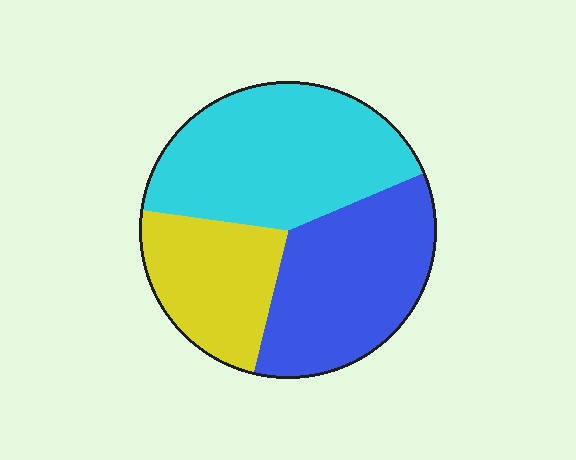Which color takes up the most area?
Cyan, at roughly 40%.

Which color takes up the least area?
Yellow, at roughly 25%.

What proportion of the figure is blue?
Blue takes up about one third (1/3) of the figure.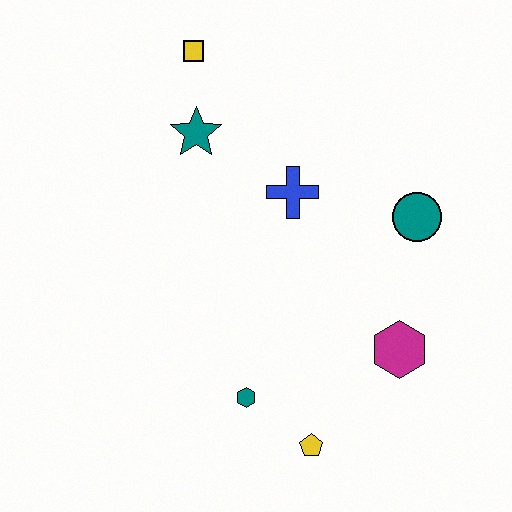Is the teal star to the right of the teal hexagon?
No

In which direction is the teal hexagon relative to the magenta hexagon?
The teal hexagon is to the left of the magenta hexagon.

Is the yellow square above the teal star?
Yes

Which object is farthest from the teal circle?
The yellow square is farthest from the teal circle.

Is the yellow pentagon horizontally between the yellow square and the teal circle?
Yes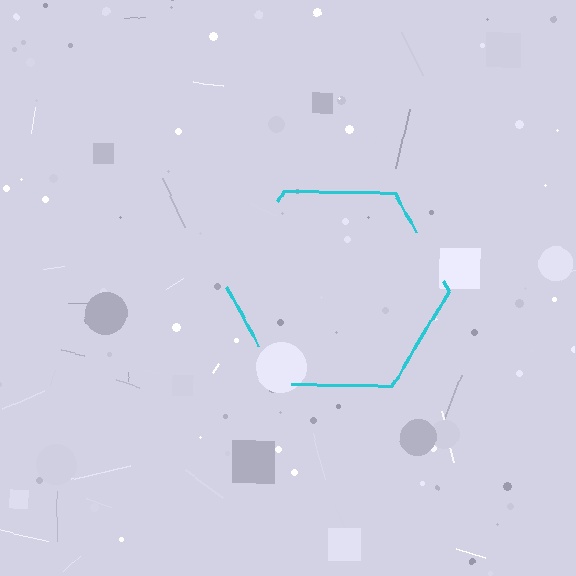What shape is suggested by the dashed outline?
The dashed outline suggests a hexagon.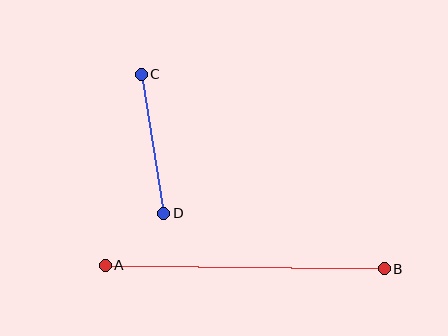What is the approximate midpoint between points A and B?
The midpoint is at approximately (245, 267) pixels.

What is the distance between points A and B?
The distance is approximately 279 pixels.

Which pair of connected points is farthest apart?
Points A and B are farthest apart.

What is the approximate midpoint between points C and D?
The midpoint is at approximately (152, 144) pixels.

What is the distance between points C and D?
The distance is approximately 141 pixels.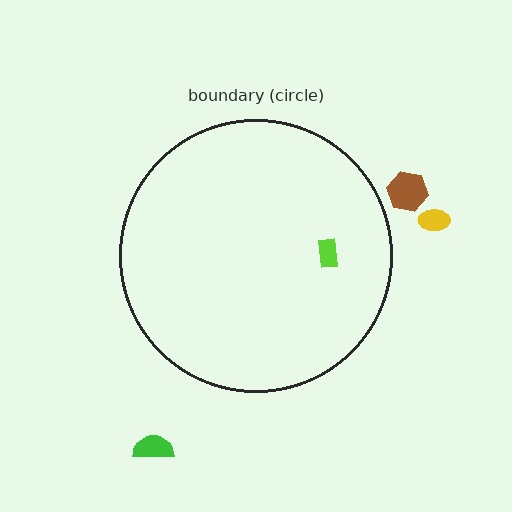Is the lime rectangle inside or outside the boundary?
Inside.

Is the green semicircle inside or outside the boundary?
Outside.